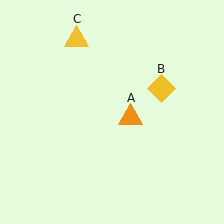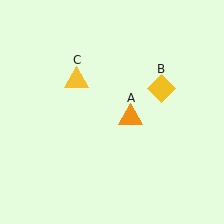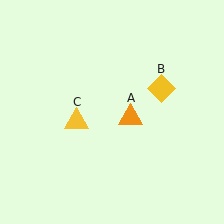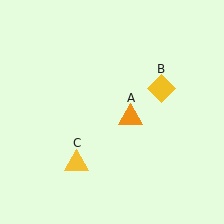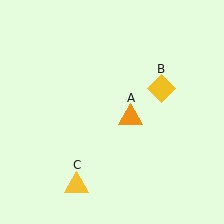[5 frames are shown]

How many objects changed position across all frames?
1 object changed position: yellow triangle (object C).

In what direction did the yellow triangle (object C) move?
The yellow triangle (object C) moved down.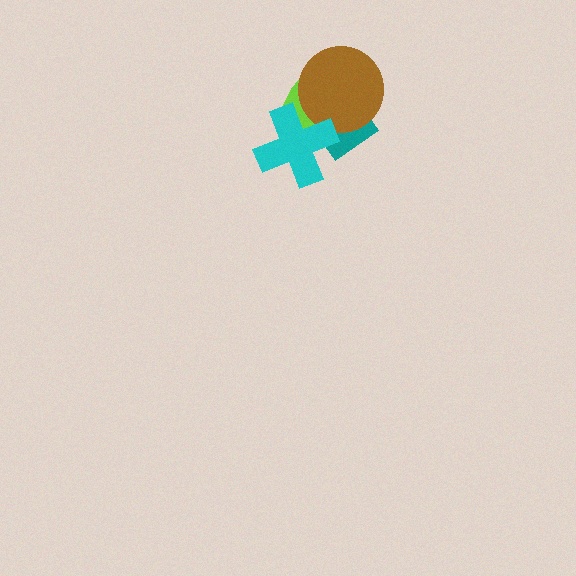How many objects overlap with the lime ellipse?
3 objects overlap with the lime ellipse.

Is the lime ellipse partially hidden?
Yes, it is partially covered by another shape.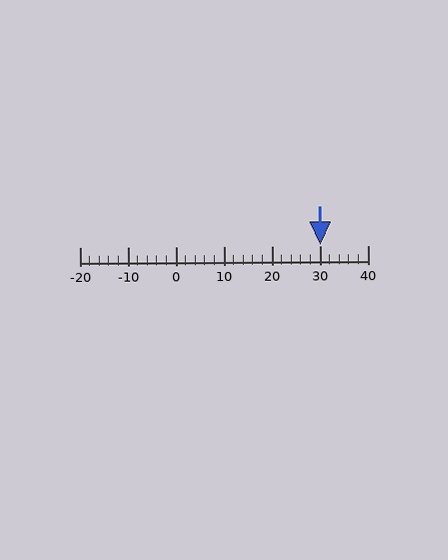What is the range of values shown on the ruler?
The ruler shows values from -20 to 40.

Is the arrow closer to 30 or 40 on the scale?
The arrow is closer to 30.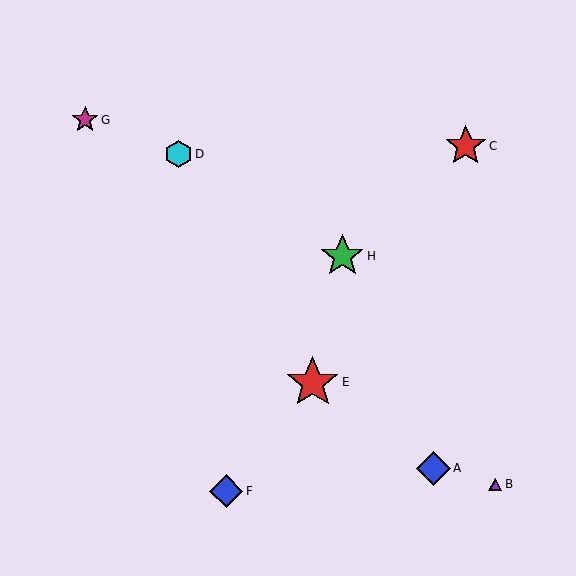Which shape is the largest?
The red star (labeled E) is the largest.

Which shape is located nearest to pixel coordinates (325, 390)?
The red star (labeled E) at (313, 382) is nearest to that location.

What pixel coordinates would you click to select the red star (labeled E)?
Click at (313, 382) to select the red star E.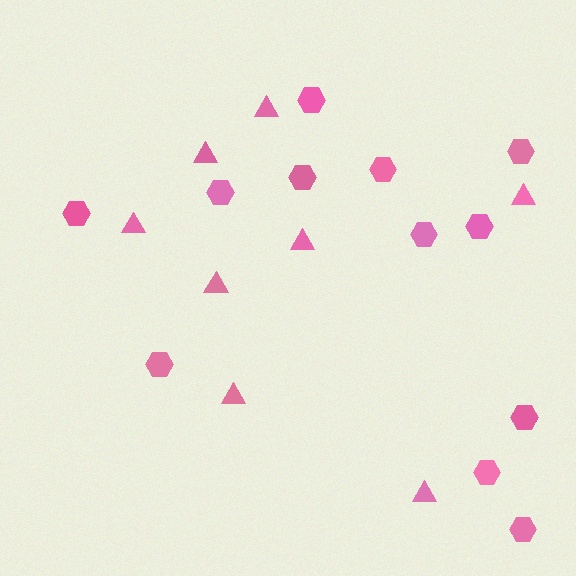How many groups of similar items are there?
There are 2 groups: one group of hexagons (12) and one group of triangles (8).